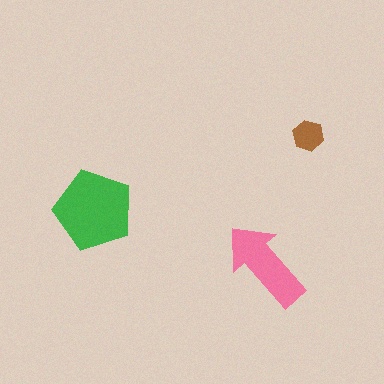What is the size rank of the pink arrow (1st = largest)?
2nd.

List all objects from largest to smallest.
The green pentagon, the pink arrow, the brown hexagon.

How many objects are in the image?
There are 3 objects in the image.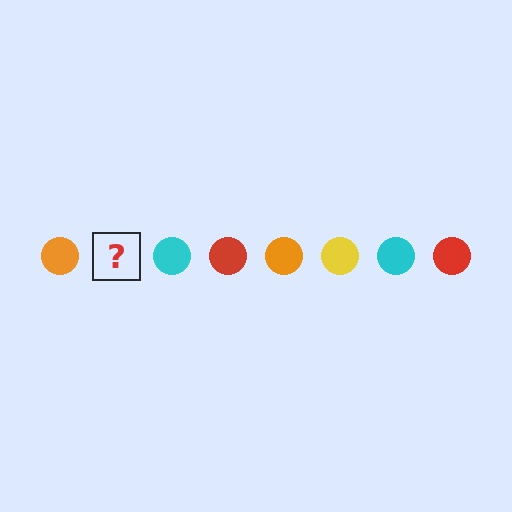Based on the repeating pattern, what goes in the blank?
The blank should be a yellow circle.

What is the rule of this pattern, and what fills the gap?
The rule is that the pattern cycles through orange, yellow, cyan, red circles. The gap should be filled with a yellow circle.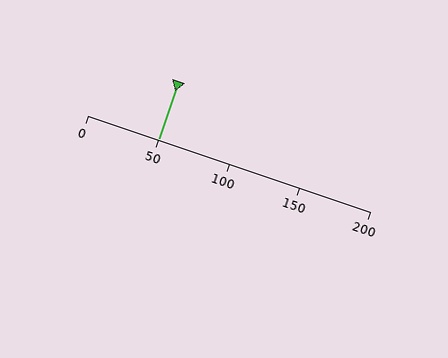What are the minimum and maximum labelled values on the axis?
The axis runs from 0 to 200.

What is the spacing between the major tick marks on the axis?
The major ticks are spaced 50 apart.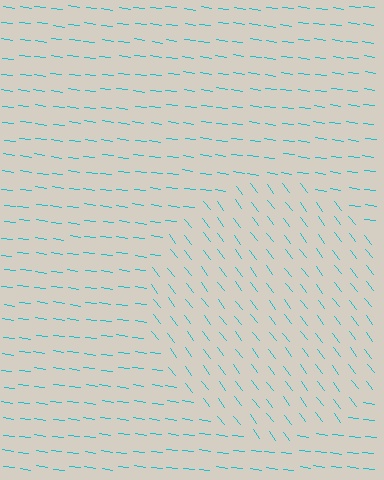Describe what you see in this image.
The image is filled with small cyan line segments. A circle region in the image has lines oriented differently from the surrounding lines, creating a visible texture boundary.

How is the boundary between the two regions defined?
The boundary is defined purely by a change in line orientation (approximately 45 degrees difference). All lines are the same color and thickness.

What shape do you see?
I see a circle.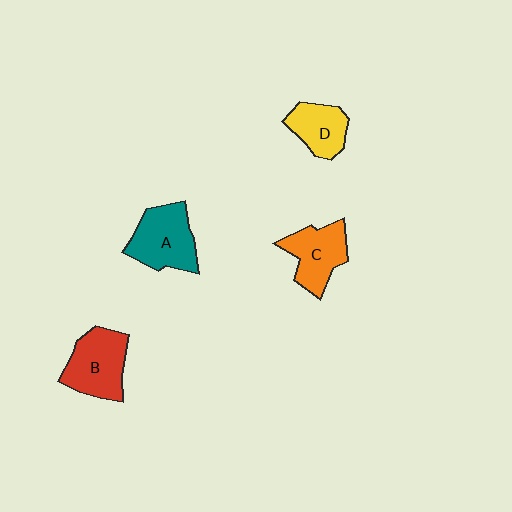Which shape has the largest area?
Shape A (teal).